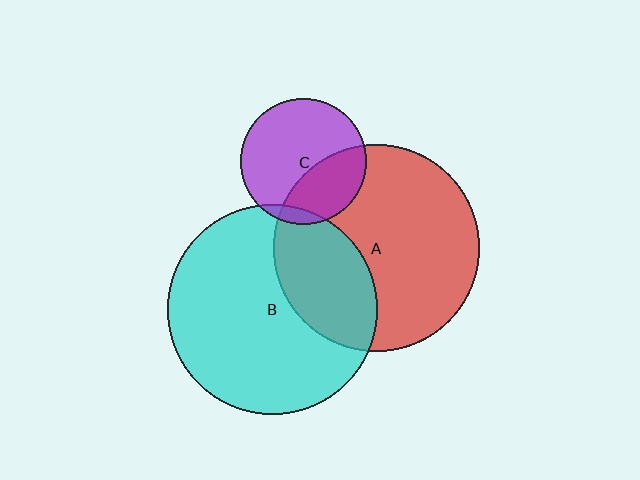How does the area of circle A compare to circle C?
Approximately 2.7 times.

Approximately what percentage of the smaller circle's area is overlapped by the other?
Approximately 5%.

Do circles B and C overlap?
Yes.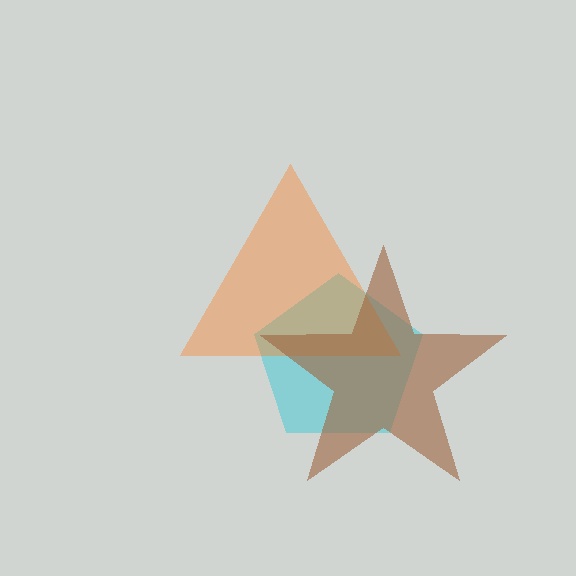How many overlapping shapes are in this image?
There are 3 overlapping shapes in the image.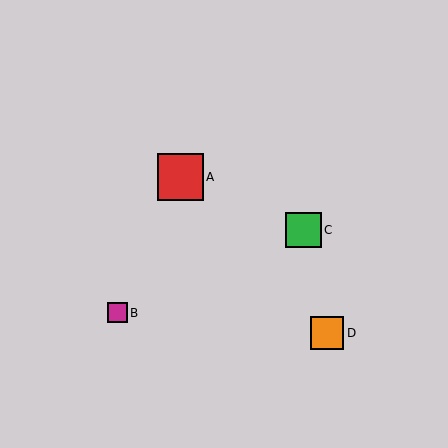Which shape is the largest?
The red square (labeled A) is the largest.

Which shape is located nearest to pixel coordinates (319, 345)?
The orange square (labeled D) at (327, 333) is nearest to that location.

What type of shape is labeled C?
Shape C is a green square.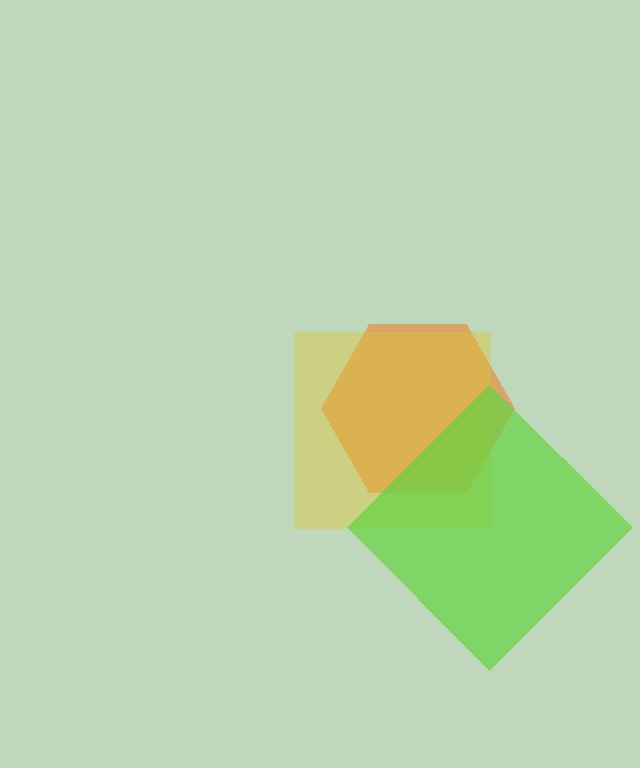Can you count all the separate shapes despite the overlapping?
Yes, there are 3 separate shapes.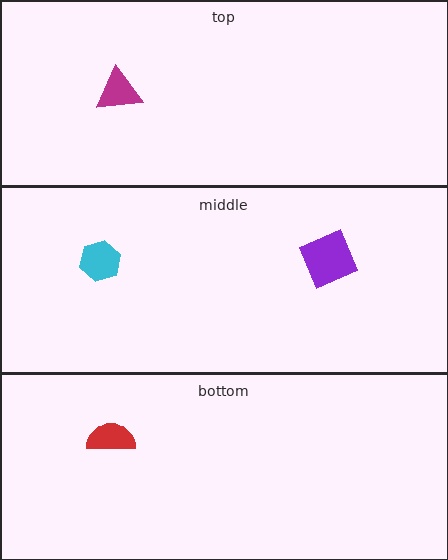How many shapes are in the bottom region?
1.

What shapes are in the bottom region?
The red semicircle.